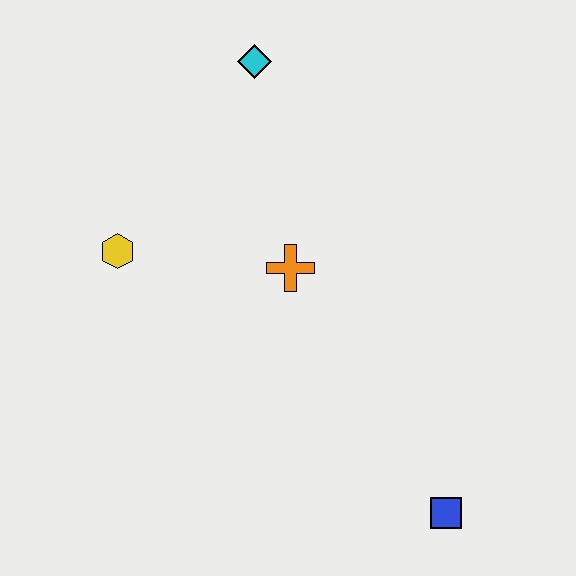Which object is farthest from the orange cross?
The blue square is farthest from the orange cross.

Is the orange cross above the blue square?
Yes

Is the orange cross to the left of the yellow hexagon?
No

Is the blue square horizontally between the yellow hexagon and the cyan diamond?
No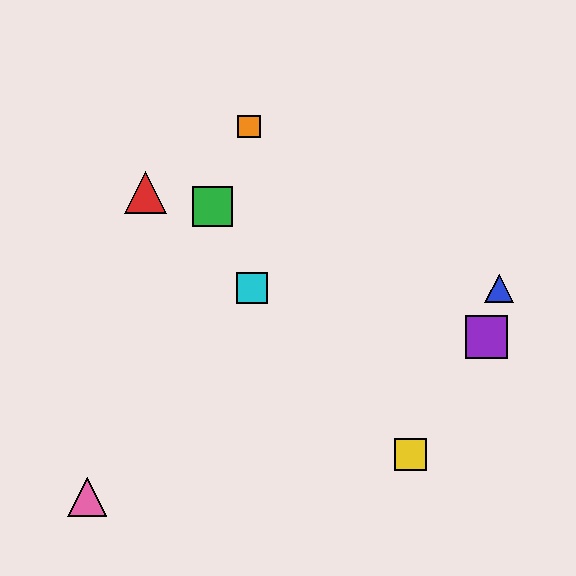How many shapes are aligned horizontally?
2 shapes (the blue triangle, the cyan square) are aligned horizontally.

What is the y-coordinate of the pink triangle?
The pink triangle is at y≈497.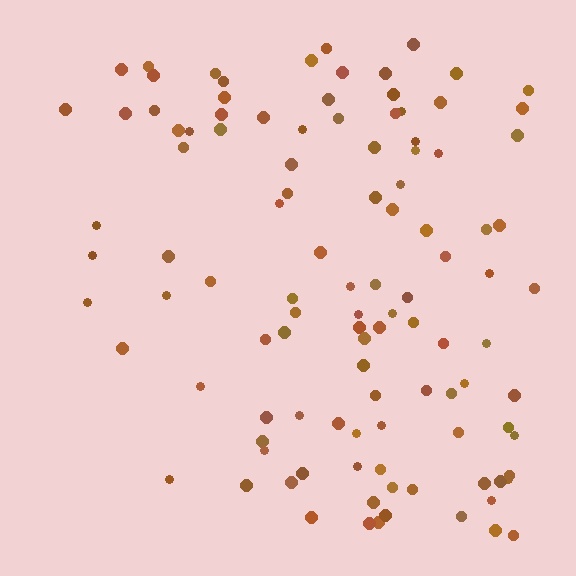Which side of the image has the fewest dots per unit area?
The left.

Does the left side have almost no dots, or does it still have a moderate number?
Still a moderate number, just noticeably fewer than the right.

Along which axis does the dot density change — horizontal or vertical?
Horizontal.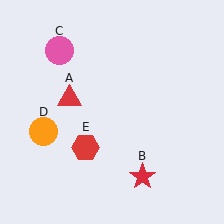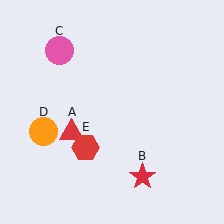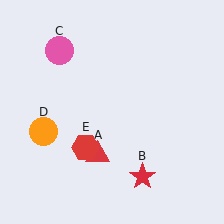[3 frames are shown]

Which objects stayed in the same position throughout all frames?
Red star (object B) and pink circle (object C) and orange circle (object D) and red hexagon (object E) remained stationary.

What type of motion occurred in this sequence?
The red triangle (object A) rotated counterclockwise around the center of the scene.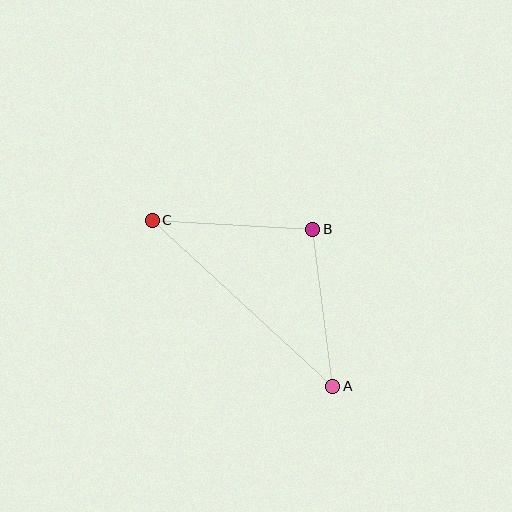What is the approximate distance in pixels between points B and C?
The distance between B and C is approximately 161 pixels.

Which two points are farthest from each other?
Points A and C are farthest from each other.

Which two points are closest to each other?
Points A and B are closest to each other.